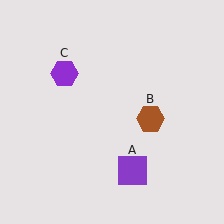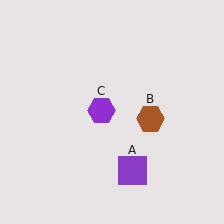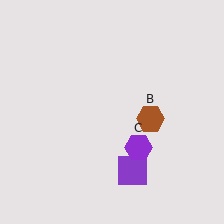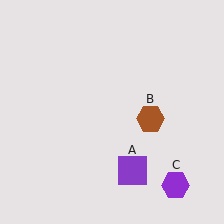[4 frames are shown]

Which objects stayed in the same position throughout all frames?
Purple square (object A) and brown hexagon (object B) remained stationary.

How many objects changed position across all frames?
1 object changed position: purple hexagon (object C).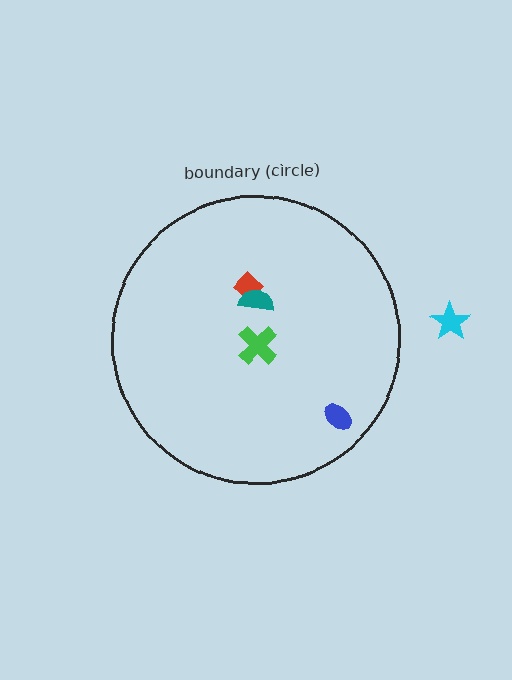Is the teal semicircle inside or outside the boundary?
Inside.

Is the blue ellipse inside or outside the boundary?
Inside.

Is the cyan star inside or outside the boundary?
Outside.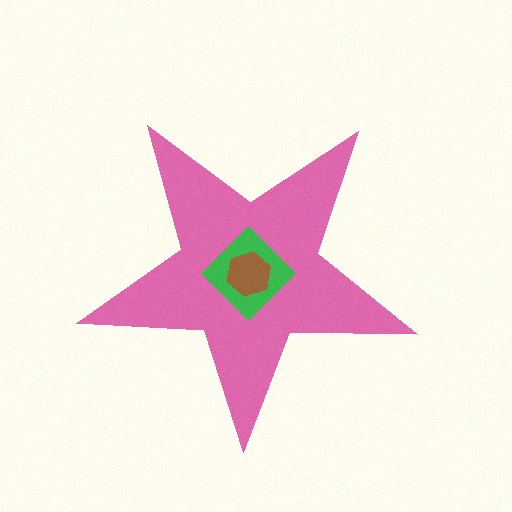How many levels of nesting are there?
3.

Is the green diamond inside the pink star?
Yes.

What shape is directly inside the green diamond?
The brown hexagon.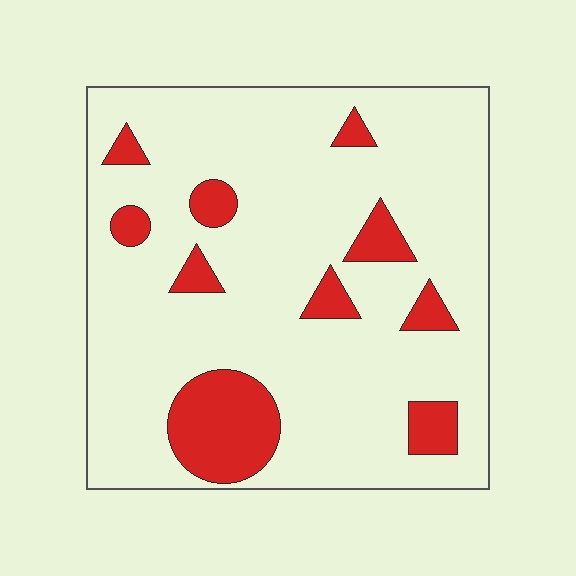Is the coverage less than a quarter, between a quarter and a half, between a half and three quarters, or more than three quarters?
Less than a quarter.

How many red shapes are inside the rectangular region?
10.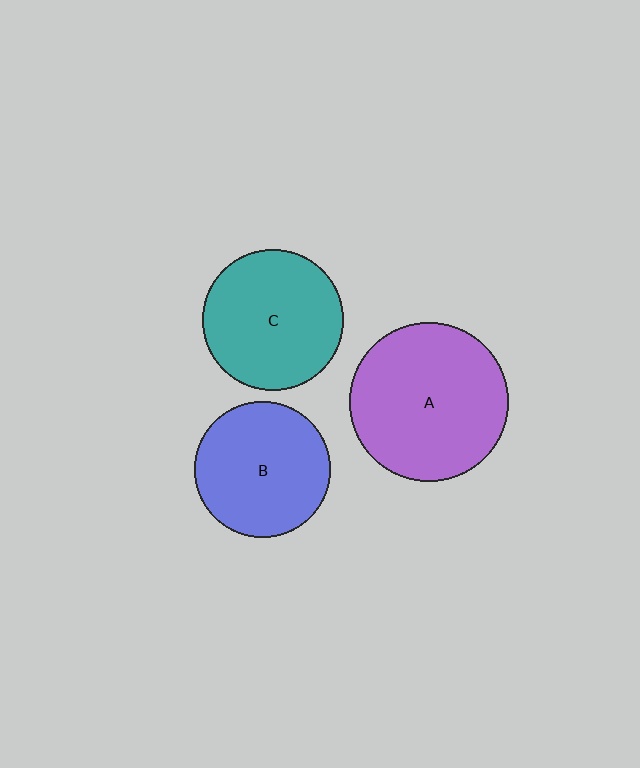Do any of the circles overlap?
No, none of the circles overlap.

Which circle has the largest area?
Circle A (purple).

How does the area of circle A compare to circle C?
Approximately 1.3 times.